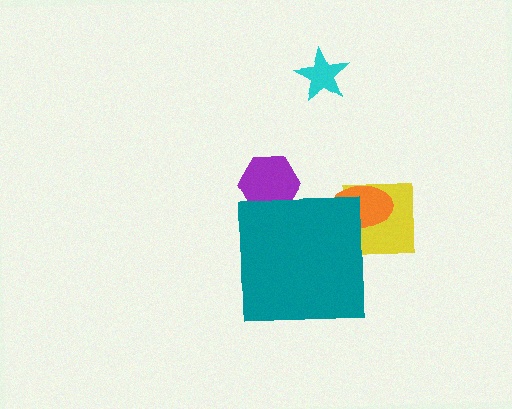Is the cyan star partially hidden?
No, the cyan star is fully visible.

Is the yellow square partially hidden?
Yes, the yellow square is partially hidden behind the teal square.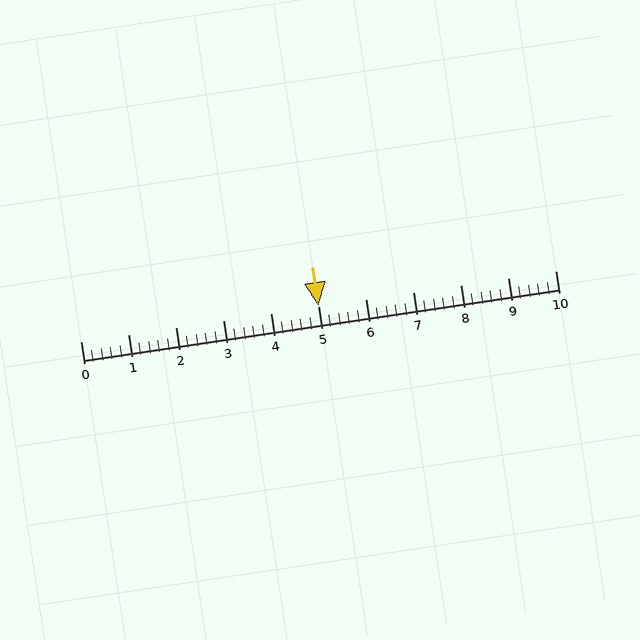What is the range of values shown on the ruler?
The ruler shows values from 0 to 10.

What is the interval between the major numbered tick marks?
The major tick marks are spaced 1 units apart.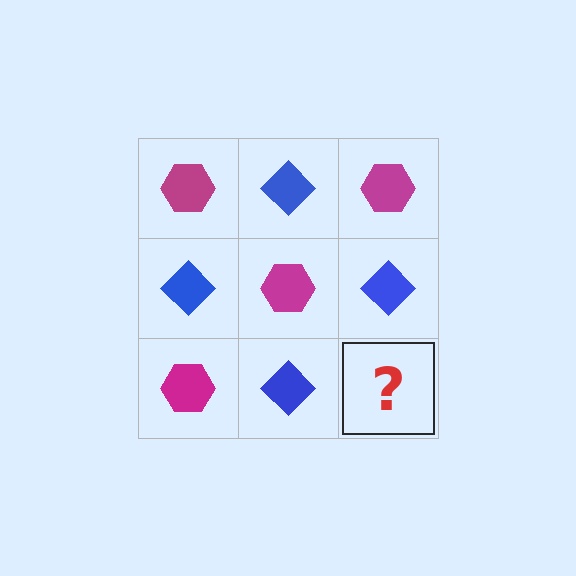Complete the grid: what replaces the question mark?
The question mark should be replaced with a magenta hexagon.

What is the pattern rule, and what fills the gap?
The rule is that it alternates magenta hexagon and blue diamond in a checkerboard pattern. The gap should be filled with a magenta hexagon.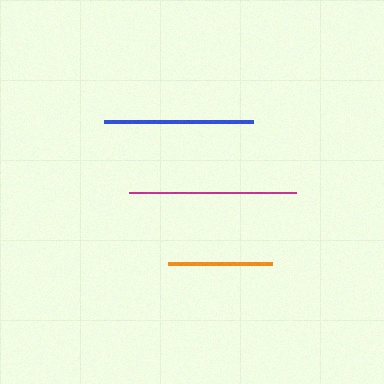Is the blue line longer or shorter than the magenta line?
The magenta line is longer than the blue line.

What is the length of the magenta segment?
The magenta segment is approximately 167 pixels long.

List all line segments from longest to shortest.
From longest to shortest: magenta, blue, orange.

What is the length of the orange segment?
The orange segment is approximately 104 pixels long.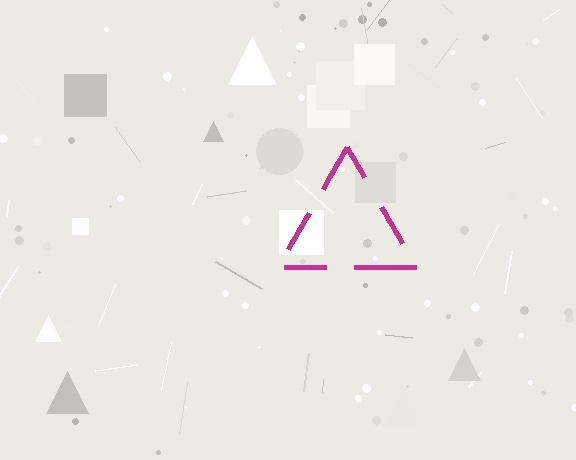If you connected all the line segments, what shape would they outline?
They would outline a triangle.